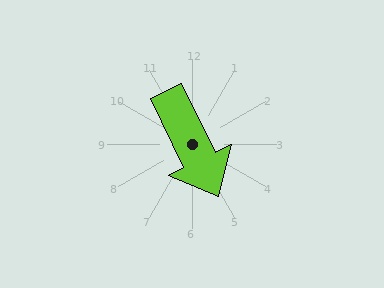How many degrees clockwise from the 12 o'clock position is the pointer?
Approximately 154 degrees.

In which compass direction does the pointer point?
Southeast.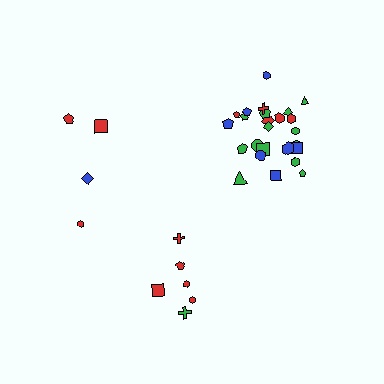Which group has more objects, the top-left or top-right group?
The top-right group.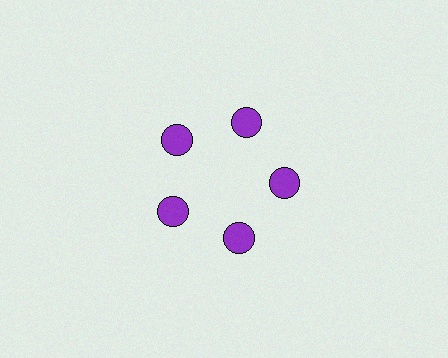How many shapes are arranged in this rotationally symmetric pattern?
There are 5 shapes, arranged in 5 groups of 1.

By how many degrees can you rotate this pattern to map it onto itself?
The pattern maps onto itself every 72 degrees of rotation.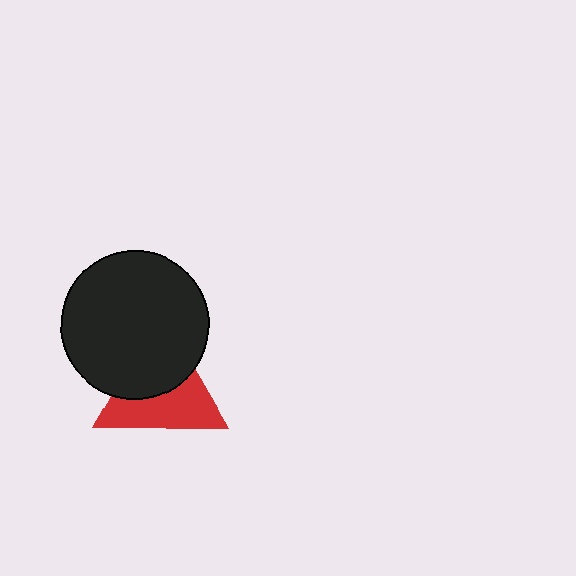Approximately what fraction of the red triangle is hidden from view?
Roughly 47% of the red triangle is hidden behind the black circle.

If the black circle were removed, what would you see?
You would see the complete red triangle.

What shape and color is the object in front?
The object in front is a black circle.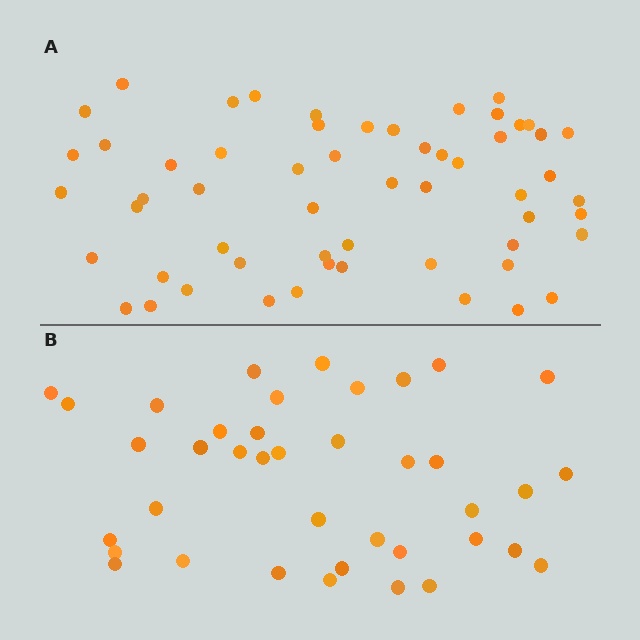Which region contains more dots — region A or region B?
Region A (the top region) has more dots.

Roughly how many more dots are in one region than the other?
Region A has approximately 20 more dots than region B.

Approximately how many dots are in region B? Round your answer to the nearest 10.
About 40 dots. (The exact count is 39, which rounds to 40.)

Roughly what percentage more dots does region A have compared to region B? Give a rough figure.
About 45% more.